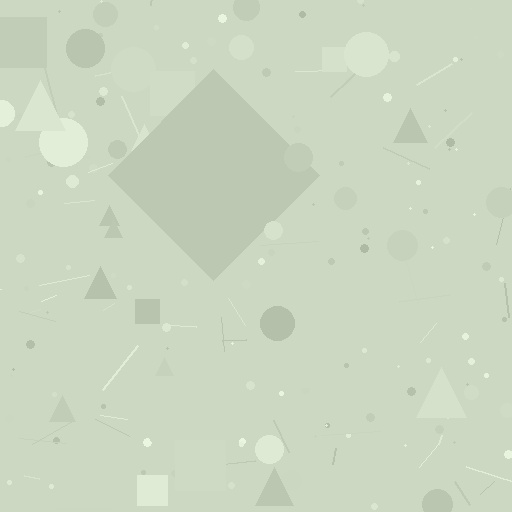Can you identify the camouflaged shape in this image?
The camouflaged shape is a diamond.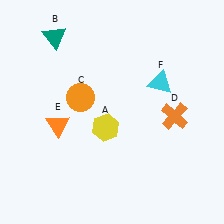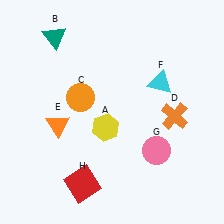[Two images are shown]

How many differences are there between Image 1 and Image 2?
There are 2 differences between the two images.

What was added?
A pink circle (G), a red square (H) were added in Image 2.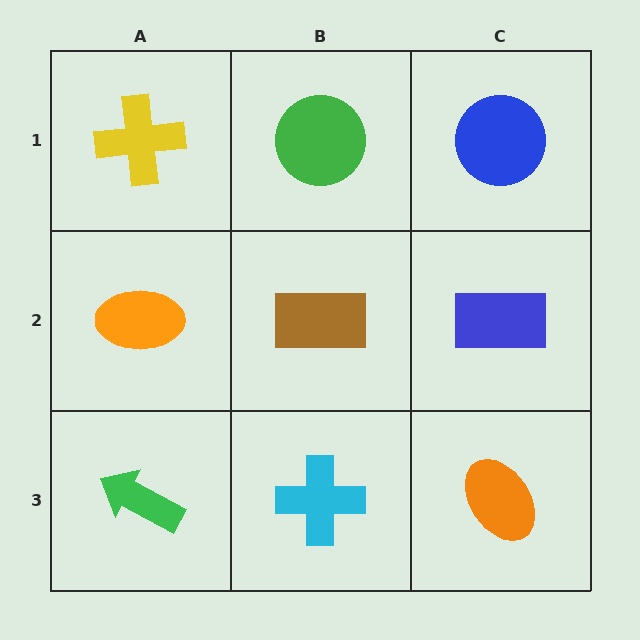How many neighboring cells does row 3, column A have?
2.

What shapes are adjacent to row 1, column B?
A brown rectangle (row 2, column B), a yellow cross (row 1, column A), a blue circle (row 1, column C).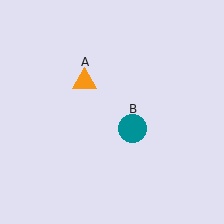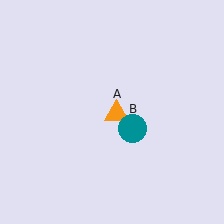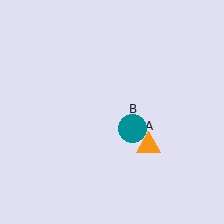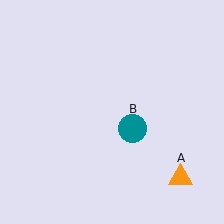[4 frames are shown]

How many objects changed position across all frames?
1 object changed position: orange triangle (object A).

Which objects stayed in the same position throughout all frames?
Teal circle (object B) remained stationary.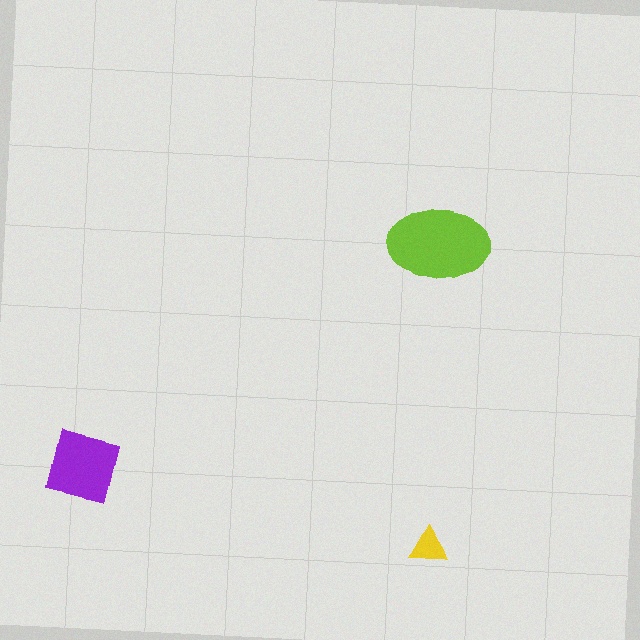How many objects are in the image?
There are 3 objects in the image.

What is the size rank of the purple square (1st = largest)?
2nd.